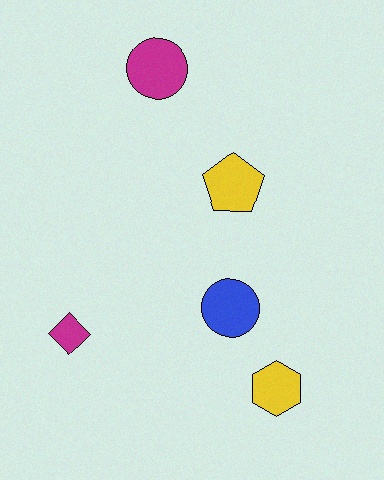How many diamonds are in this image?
There is 1 diamond.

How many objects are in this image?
There are 5 objects.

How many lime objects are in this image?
There are no lime objects.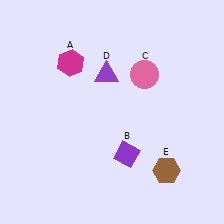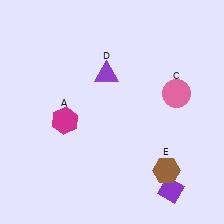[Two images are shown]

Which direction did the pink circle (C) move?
The pink circle (C) moved right.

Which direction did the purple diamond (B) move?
The purple diamond (B) moved right.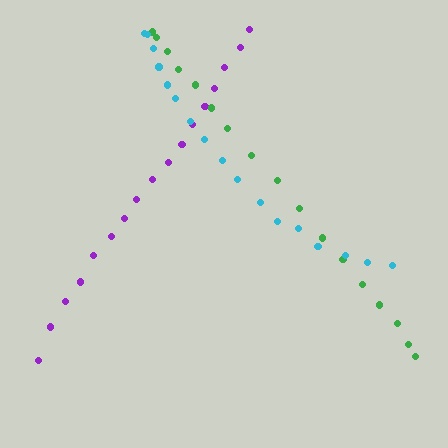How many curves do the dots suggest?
There are 3 distinct paths.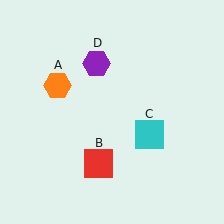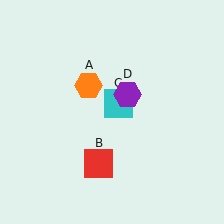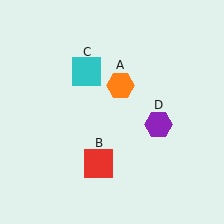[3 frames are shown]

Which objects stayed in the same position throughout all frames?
Red square (object B) remained stationary.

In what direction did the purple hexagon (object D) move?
The purple hexagon (object D) moved down and to the right.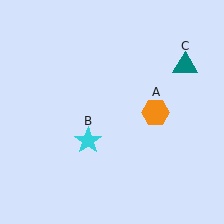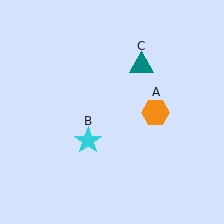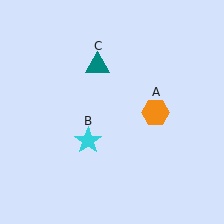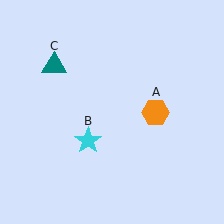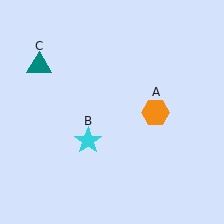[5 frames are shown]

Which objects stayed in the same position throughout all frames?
Orange hexagon (object A) and cyan star (object B) remained stationary.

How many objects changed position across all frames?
1 object changed position: teal triangle (object C).